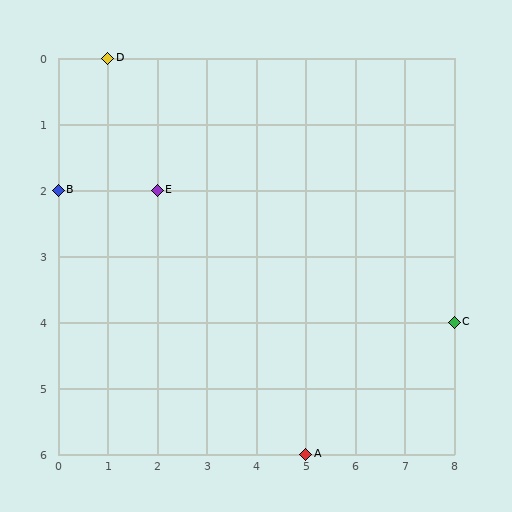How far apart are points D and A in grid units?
Points D and A are 4 columns and 6 rows apart (about 7.2 grid units diagonally).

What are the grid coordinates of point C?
Point C is at grid coordinates (8, 4).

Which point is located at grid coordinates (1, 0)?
Point D is at (1, 0).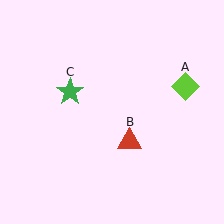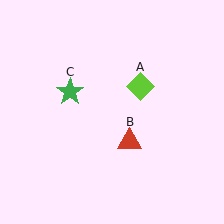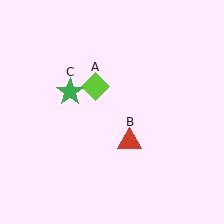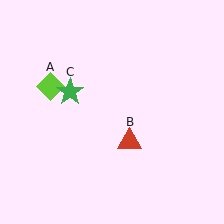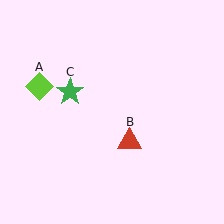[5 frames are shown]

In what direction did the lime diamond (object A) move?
The lime diamond (object A) moved left.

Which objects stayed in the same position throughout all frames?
Red triangle (object B) and green star (object C) remained stationary.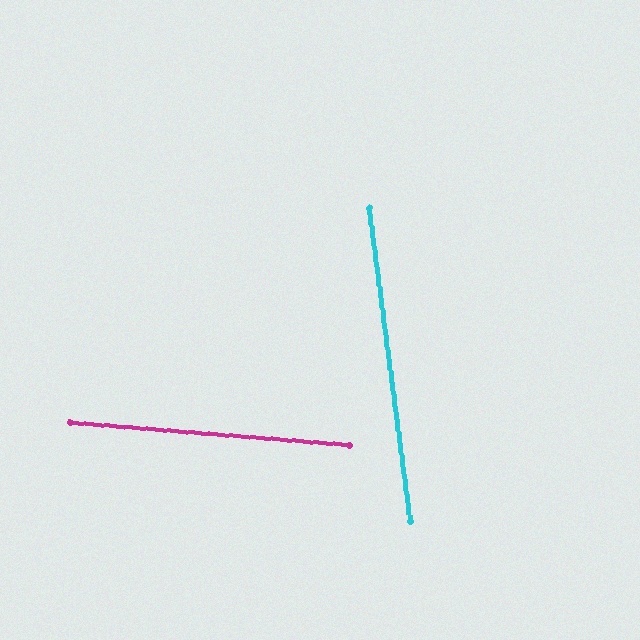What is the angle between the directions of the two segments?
Approximately 78 degrees.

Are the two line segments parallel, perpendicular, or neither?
Neither parallel nor perpendicular — they differ by about 78°.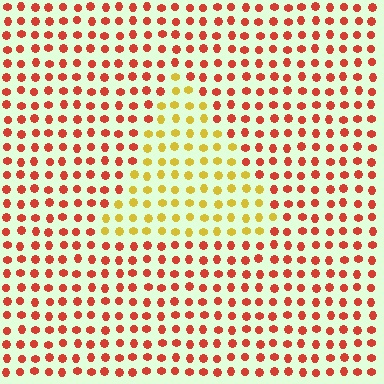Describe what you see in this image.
The image is filled with small red elements in a uniform arrangement. A triangle-shaped region is visible where the elements are tinted to a slightly different hue, forming a subtle color boundary.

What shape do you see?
I see a triangle.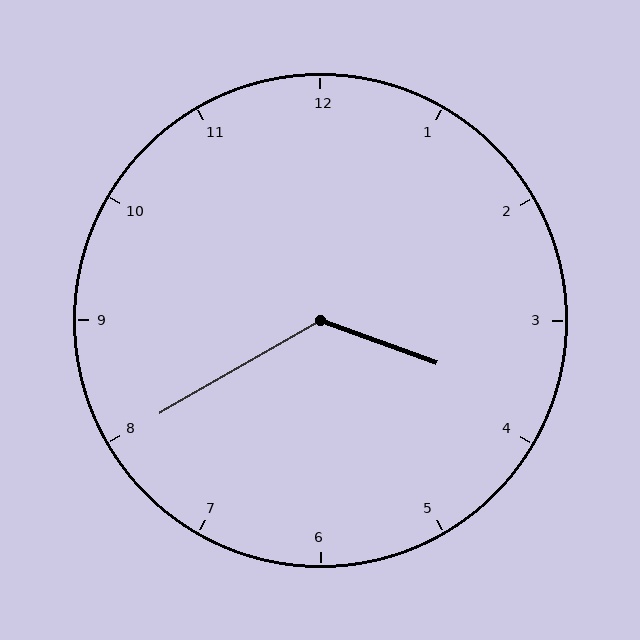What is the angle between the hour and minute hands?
Approximately 130 degrees.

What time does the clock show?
3:40.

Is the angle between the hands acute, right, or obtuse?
It is obtuse.